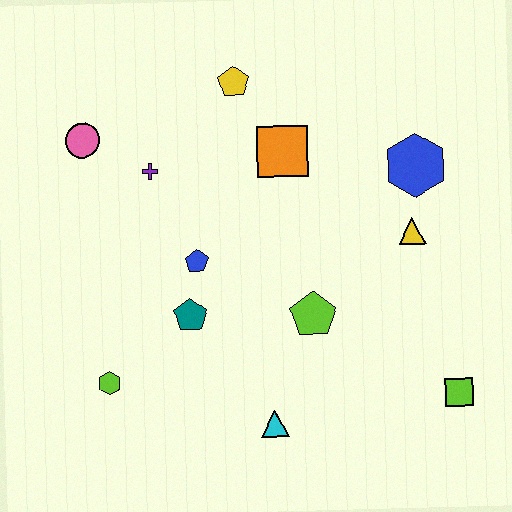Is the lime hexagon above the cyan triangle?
Yes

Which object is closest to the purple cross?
The pink circle is closest to the purple cross.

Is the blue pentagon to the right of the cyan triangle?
No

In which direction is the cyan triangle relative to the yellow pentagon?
The cyan triangle is below the yellow pentagon.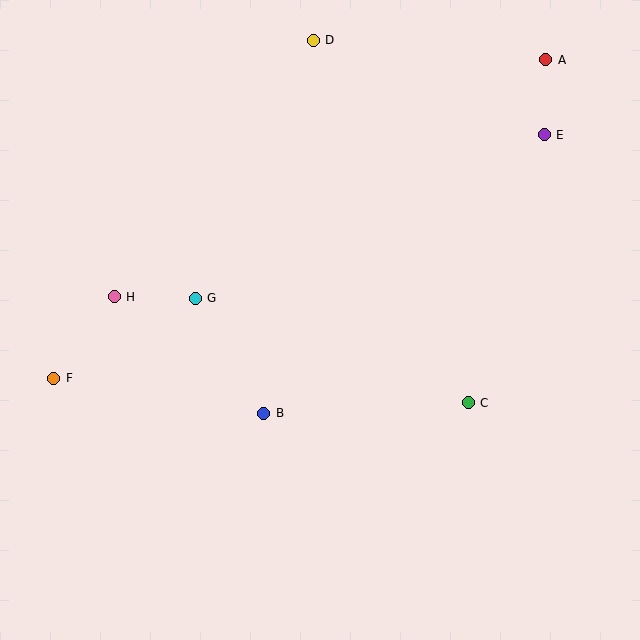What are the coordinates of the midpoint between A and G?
The midpoint between A and G is at (371, 179).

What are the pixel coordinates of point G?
Point G is at (195, 298).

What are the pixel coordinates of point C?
Point C is at (468, 403).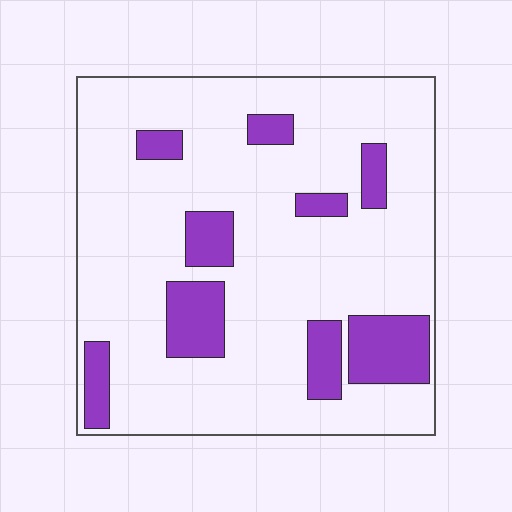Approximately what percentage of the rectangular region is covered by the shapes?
Approximately 20%.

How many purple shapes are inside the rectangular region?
9.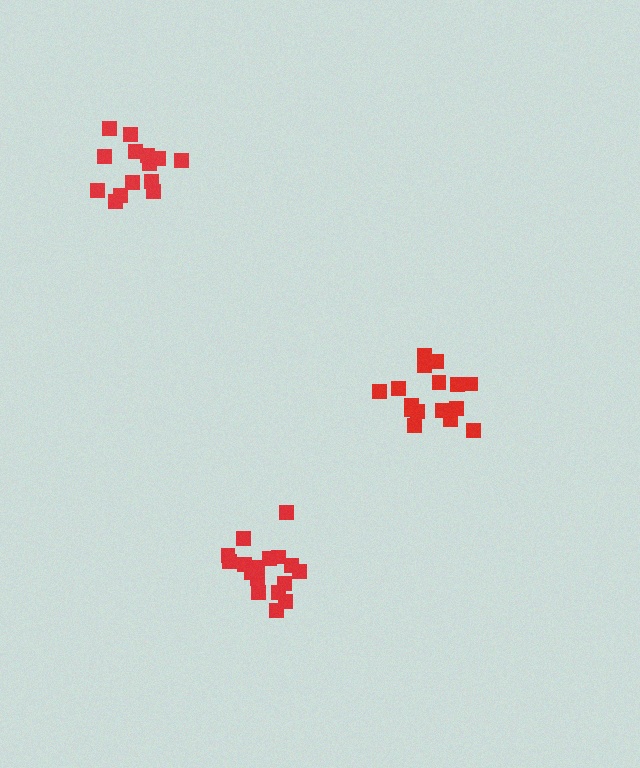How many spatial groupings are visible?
There are 3 spatial groupings.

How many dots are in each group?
Group 1: 17 dots, Group 2: 14 dots, Group 3: 16 dots (47 total).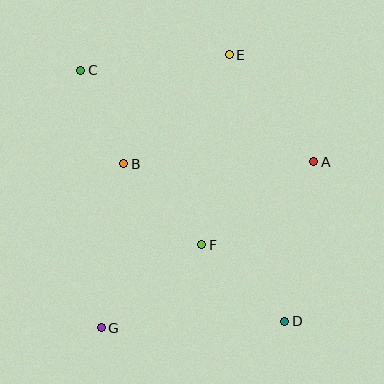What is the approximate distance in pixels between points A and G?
The distance between A and G is approximately 270 pixels.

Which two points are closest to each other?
Points B and C are closest to each other.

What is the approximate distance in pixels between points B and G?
The distance between B and G is approximately 166 pixels.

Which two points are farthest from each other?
Points C and D are farthest from each other.